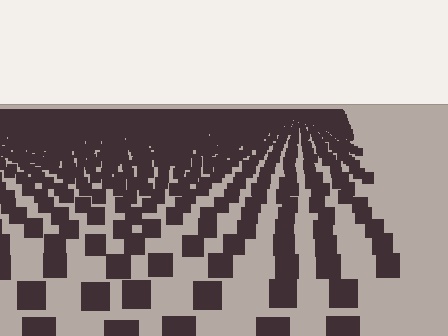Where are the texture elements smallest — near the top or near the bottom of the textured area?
Near the top.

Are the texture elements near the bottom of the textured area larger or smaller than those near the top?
Larger. Near the bottom, elements are closer to the viewer and appear at a bigger on-screen size.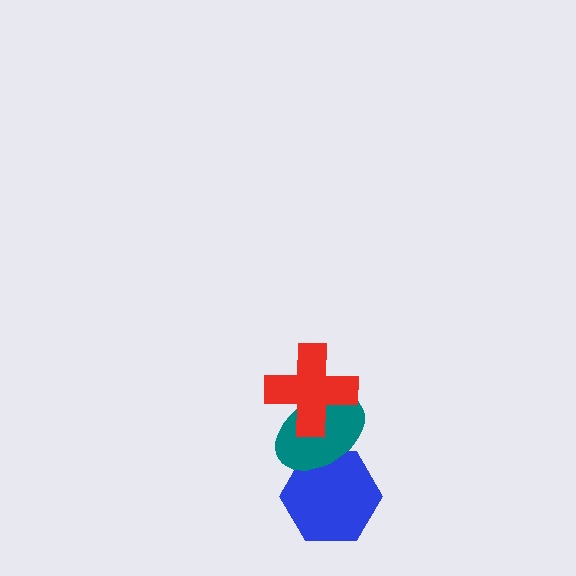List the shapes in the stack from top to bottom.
From top to bottom: the red cross, the teal ellipse, the blue hexagon.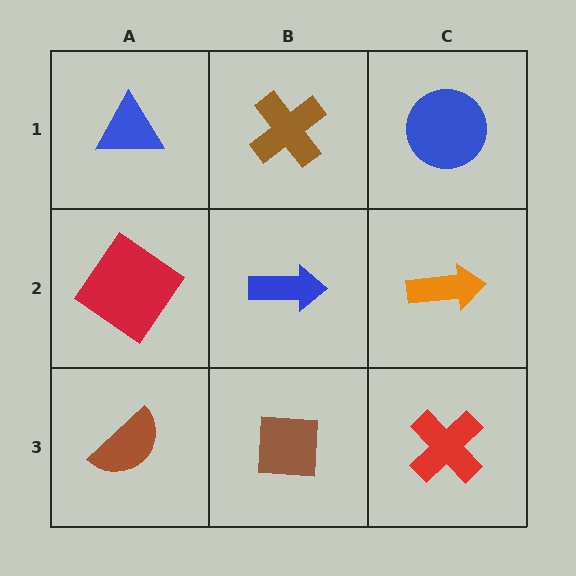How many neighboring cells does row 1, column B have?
3.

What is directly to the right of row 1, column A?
A brown cross.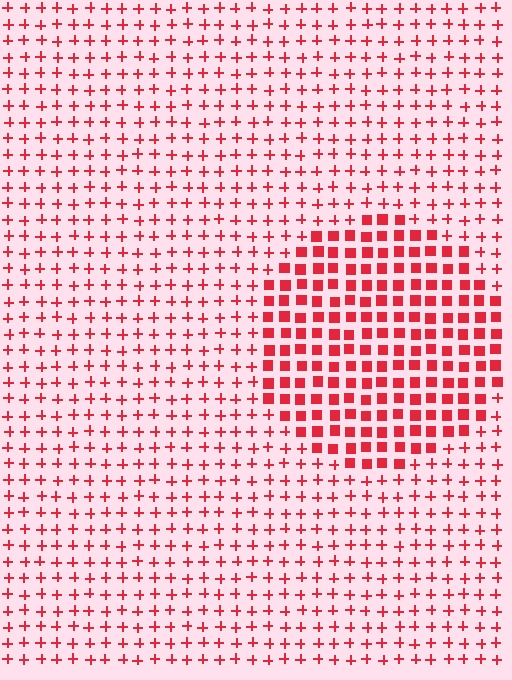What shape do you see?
I see a circle.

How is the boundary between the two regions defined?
The boundary is defined by a change in element shape: squares inside vs. plus signs outside. All elements share the same color and spacing.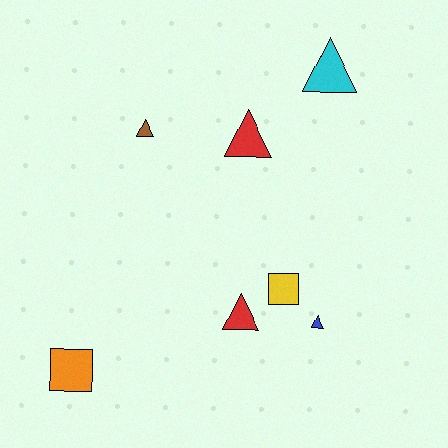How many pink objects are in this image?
There are no pink objects.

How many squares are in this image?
There are 2 squares.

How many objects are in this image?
There are 7 objects.